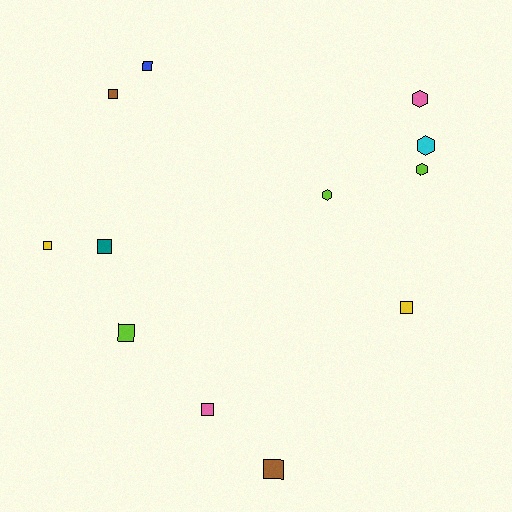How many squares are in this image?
There are 8 squares.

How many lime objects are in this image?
There are 3 lime objects.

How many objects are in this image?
There are 12 objects.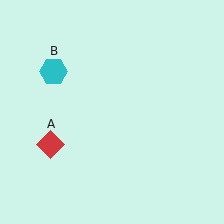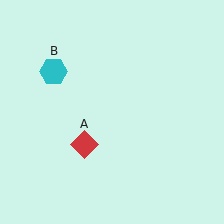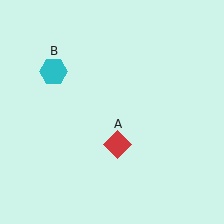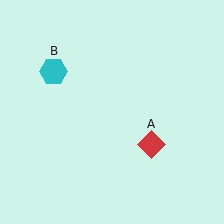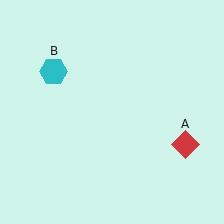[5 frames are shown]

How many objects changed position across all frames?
1 object changed position: red diamond (object A).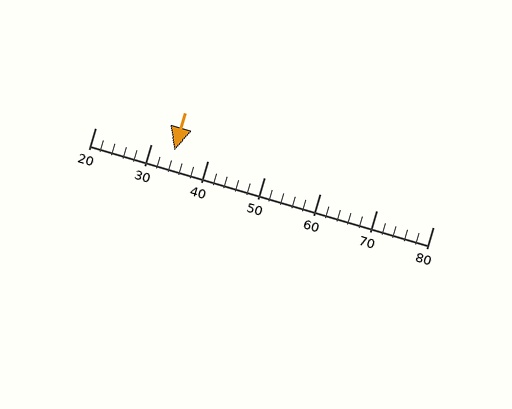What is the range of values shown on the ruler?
The ruler shows values from 20 to 80.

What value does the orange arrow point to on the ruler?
The orange arrow points to approximately 34.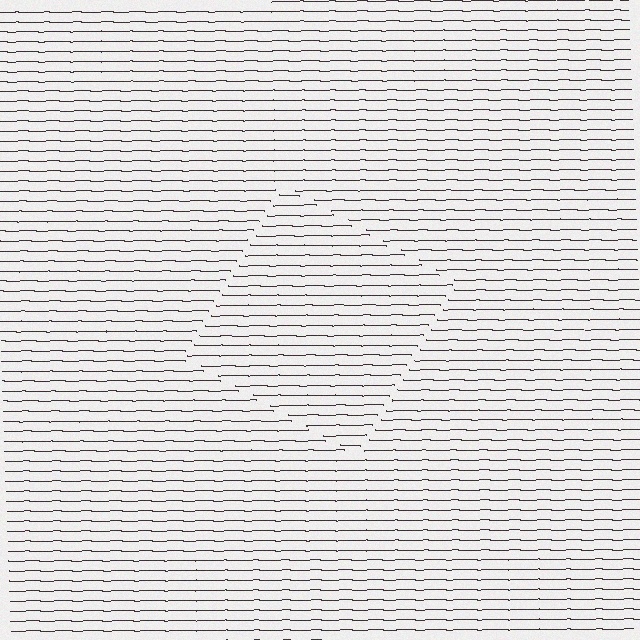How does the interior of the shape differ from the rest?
The interior of the shape contains the same grating, shifted by half a period — the contour is defined by the phase discontinuity where line-ends from the inner and outer gratings abut.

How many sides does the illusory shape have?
4 sides — the line-ends trace a square.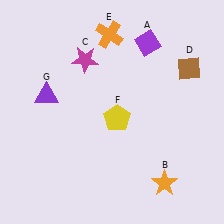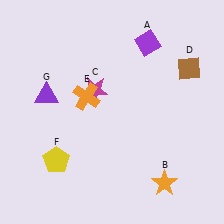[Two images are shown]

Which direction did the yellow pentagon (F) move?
The yellow pentagon (F) moved left.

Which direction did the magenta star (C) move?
The magenta star (C) moved down.